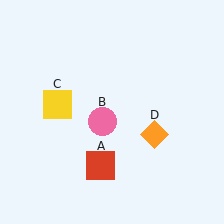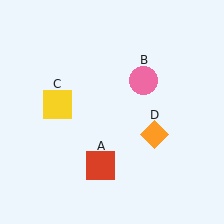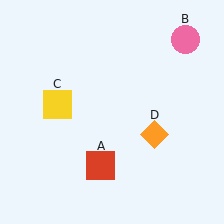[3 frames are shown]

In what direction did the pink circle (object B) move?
The pink circle (object B) moved up and to the right.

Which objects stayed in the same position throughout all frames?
Red square (object A) and yellow square (object C) and orange diamond (object D) remained stationary.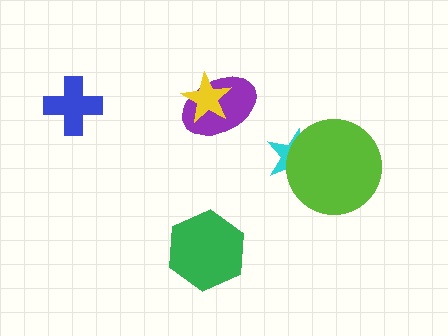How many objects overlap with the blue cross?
0 objects overlap with the blue cross.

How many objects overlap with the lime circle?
1 object overlaps with the lime circle.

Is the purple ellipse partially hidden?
Yes, it is partially covered by another shape.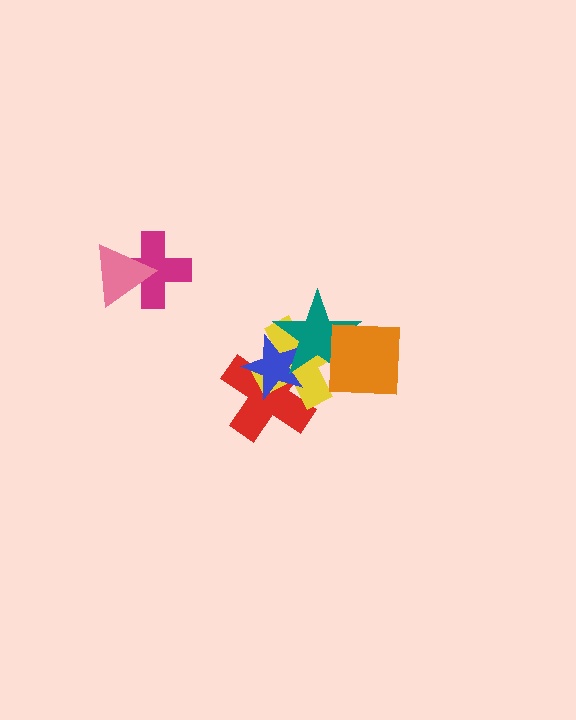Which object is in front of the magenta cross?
The pink triangle is in front of the magenta cross.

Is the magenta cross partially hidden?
Yes, it is partially covered by another shape.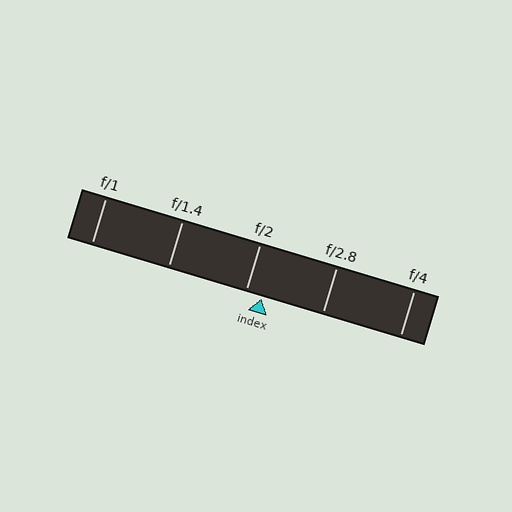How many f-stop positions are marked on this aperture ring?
There are 5 f-stop positions marked.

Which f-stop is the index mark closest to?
The index mark is closest to f/2.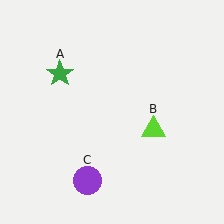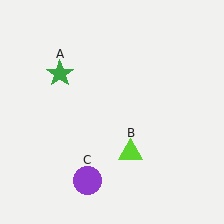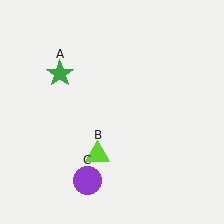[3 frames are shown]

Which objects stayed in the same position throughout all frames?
Green star (object A) and purple circle (object C) remained stationary.